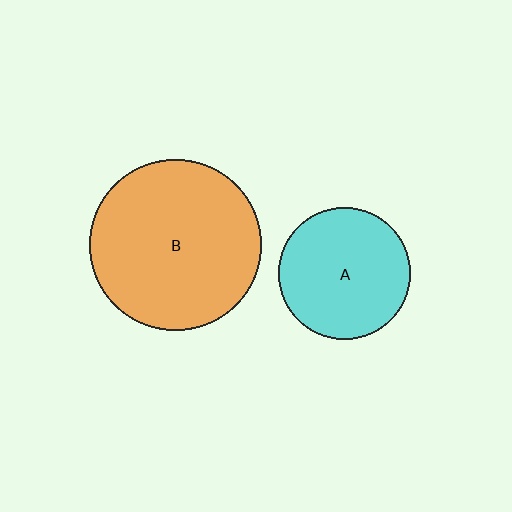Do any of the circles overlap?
No, none of the circles overlap.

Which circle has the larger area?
Circle B (orange).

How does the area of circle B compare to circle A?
Approximately 1.7 times.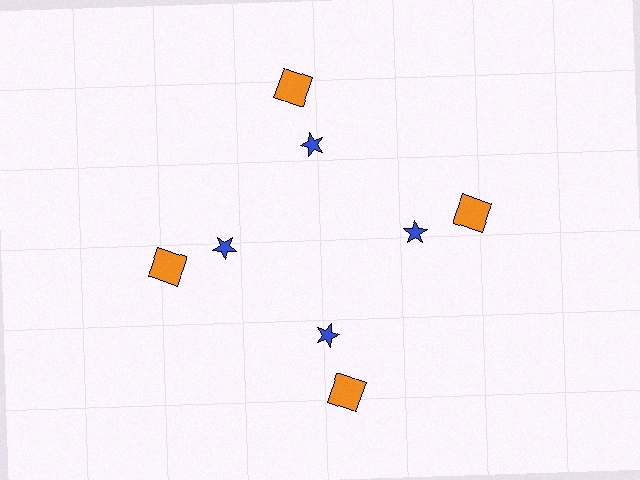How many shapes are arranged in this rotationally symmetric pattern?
There are 8 shapes, arranged in 4 groups of 2.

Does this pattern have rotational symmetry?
Yes, this pattern has 4-fold rotational symmetry. It looks the same after rotating 90 degrees around the center.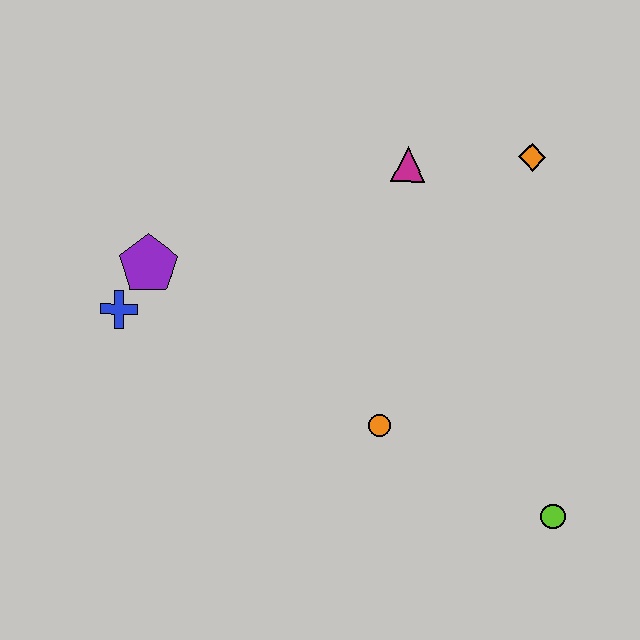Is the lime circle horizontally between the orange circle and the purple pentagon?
No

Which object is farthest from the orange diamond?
The blue cross is farthest from the orange diamond.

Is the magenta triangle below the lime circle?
No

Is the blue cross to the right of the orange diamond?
No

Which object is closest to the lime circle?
The orange circle is closest to the lime circle.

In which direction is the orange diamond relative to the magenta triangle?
The orange diamond is to the right of the magenta triangle.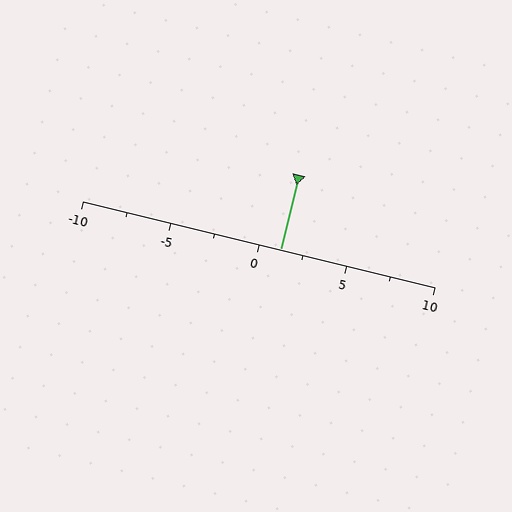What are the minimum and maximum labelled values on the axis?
The axis runs from -10 to 10.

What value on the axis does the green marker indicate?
The marker indicates approximately 1.2.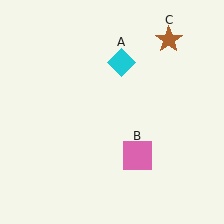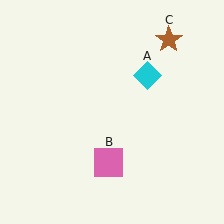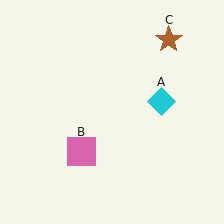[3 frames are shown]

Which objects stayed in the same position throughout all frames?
Brown star (object C) remained stationary.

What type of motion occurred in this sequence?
The cyan diamond (object A), pink square (object B) rotated clockwise around the center of the scene.